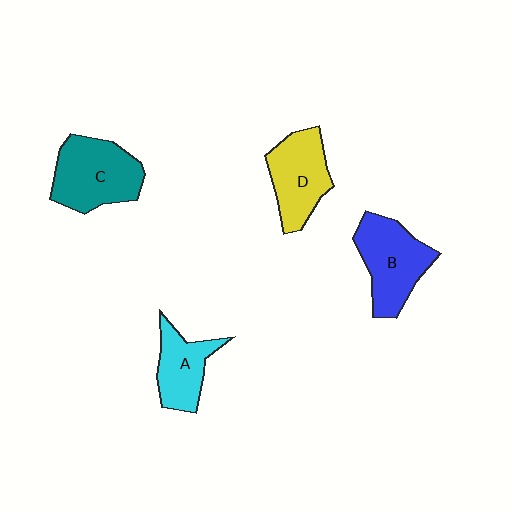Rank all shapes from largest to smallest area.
From largest to smallest: C (teal), B (blue), D (yellow), A (cyan).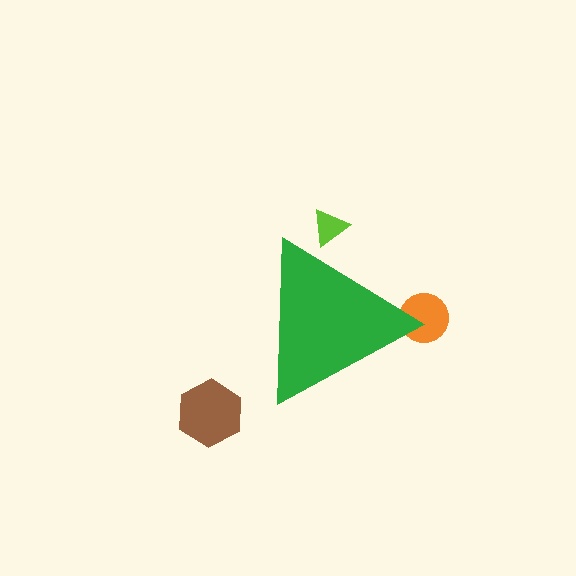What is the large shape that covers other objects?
A green triangle.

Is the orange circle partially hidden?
Yes, the orange circle is partially hidden behind the green triangle.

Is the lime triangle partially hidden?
Yes, the lime triangle is partially hidden behind the green triangle.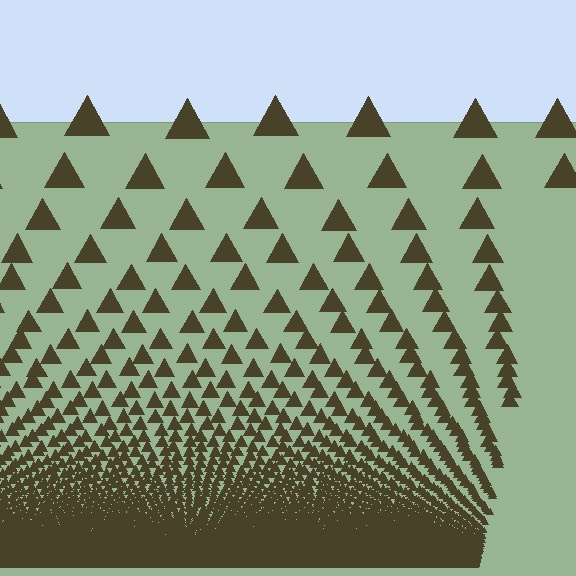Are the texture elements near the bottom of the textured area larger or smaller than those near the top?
Smaller. The gradient is inverted — elements near the bottom are smaller and denser.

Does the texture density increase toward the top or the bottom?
Density increases toward the bottom.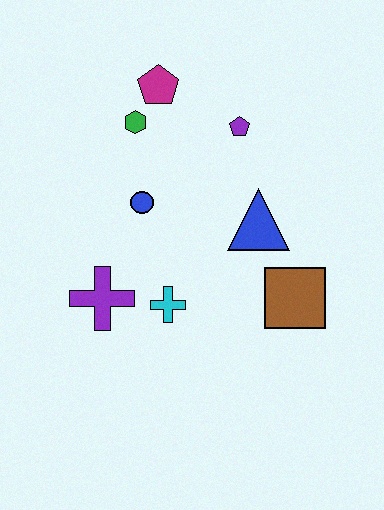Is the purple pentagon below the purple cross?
No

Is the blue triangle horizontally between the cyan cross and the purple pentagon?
No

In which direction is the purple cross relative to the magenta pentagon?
The purple cross is below the magenta pentagon.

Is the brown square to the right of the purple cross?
Yes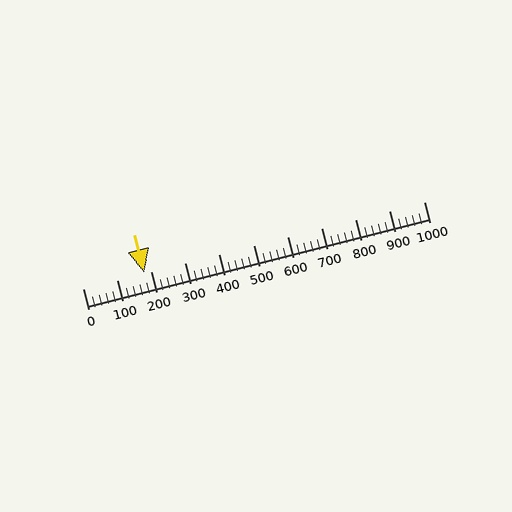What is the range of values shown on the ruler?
The ruler shows values from 0 to 1000.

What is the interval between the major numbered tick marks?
The major tick marks are spaced 100 units apart.